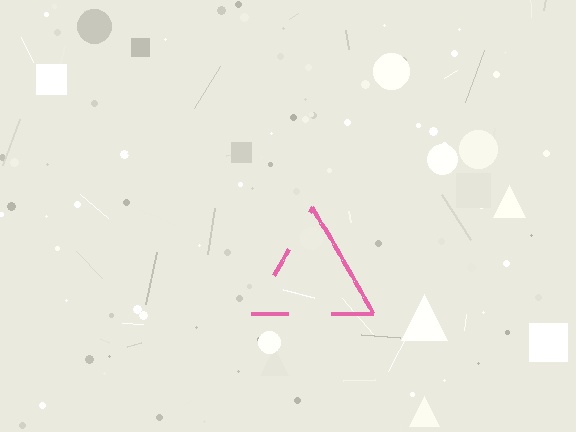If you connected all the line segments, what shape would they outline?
They would outline a triangle.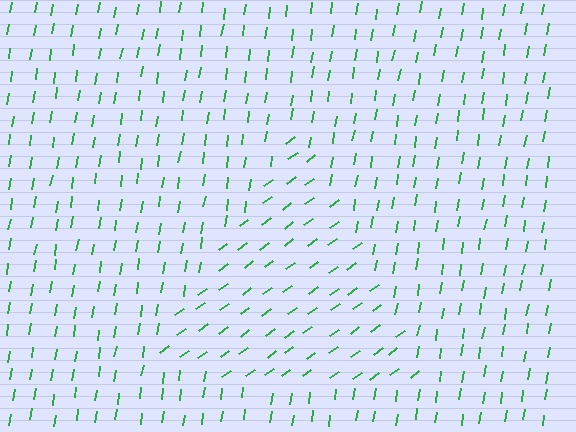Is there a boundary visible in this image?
Yes, there is a texture boundary formed by a change in line orientation.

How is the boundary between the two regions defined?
The boundary is defined purely by a change in line orientation (approximately 45 degrees difference). All lines are the same color and thickness.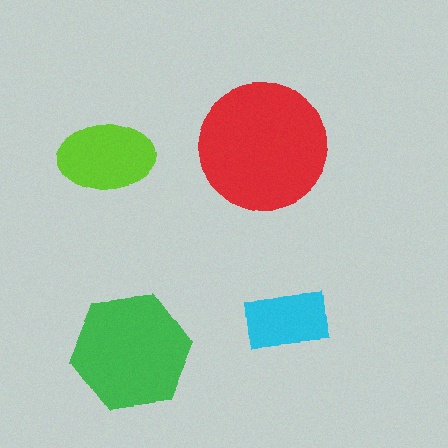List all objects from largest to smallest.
The red circle, the green hexagon, the lime ellipse, the cyan rectangle.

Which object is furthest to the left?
The lime ellipse is leftmost.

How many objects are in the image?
There are 4 objects in the image.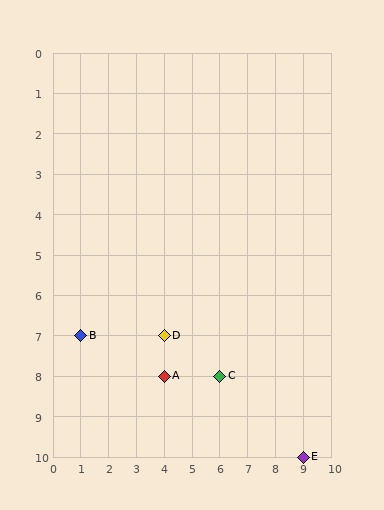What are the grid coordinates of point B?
Point B is at grid coordinates (1, 7).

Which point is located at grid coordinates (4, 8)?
Point A is at (4, 8).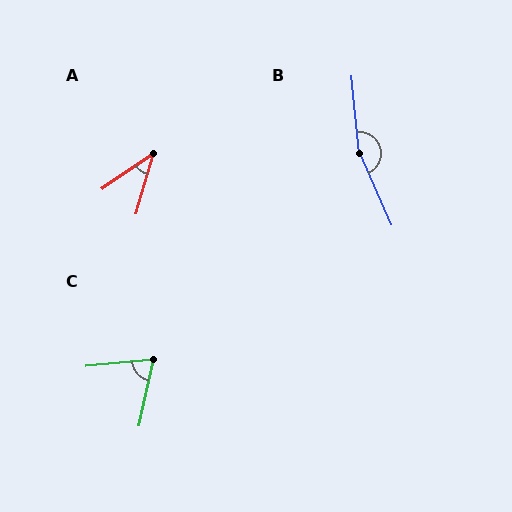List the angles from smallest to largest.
A (40°), C (73°), B (161°).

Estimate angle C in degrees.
Approximately 73 degrees.